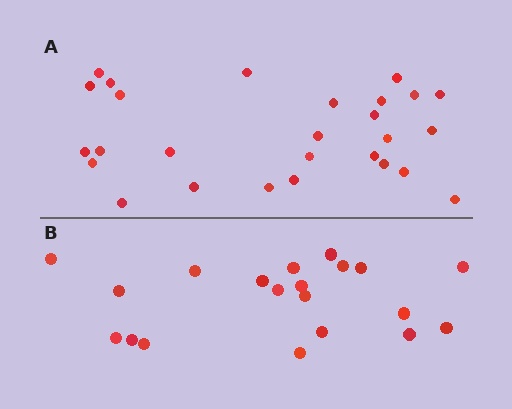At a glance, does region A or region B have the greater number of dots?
Region A (the top region) has more dots.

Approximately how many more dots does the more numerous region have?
Region A has roughly 8 or so more dots than region B.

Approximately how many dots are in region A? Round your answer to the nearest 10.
About 30 dots. (The exact count is 27, which rounds to 30.)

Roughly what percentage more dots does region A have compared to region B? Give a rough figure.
About 35% more.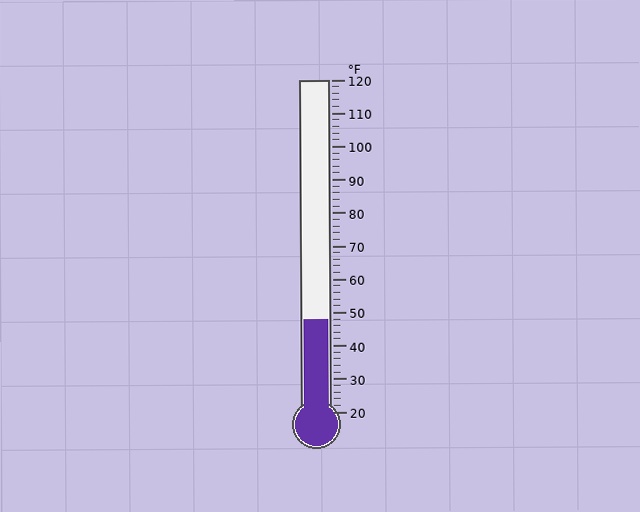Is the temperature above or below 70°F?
The temperature is below 70°F.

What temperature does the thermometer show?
The thermometer shows approximately 48°F.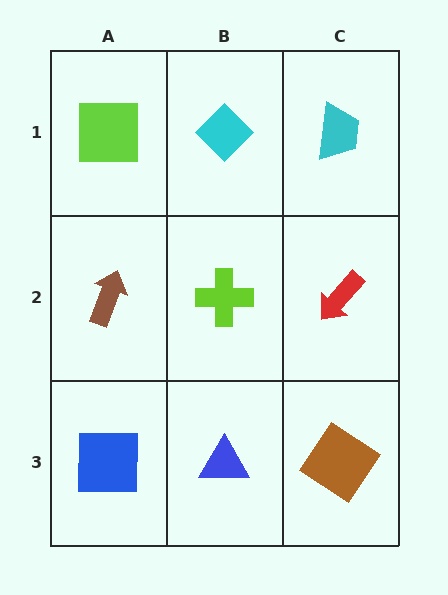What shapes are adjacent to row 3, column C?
A red arrow (row 2, column C), a blue triangle (row 3, column B).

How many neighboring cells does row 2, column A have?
3.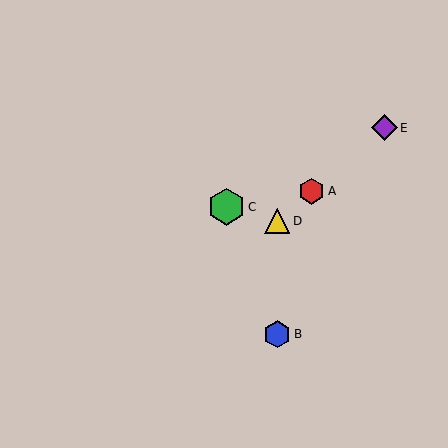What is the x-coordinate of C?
Object C is at x≈226.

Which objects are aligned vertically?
Objects B, D are aligned vertically.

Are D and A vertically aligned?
No, D is at x≈277 and A is at x≈312.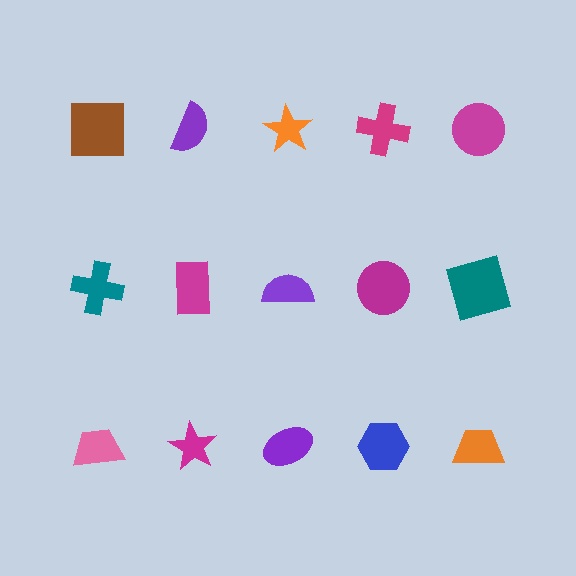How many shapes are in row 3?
5 shapes.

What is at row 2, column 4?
A magenta circle.